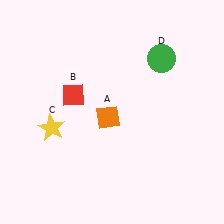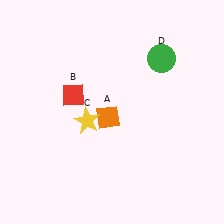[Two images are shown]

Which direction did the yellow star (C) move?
The yellow star (C) moved right.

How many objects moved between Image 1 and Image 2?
1 object moved between the two images.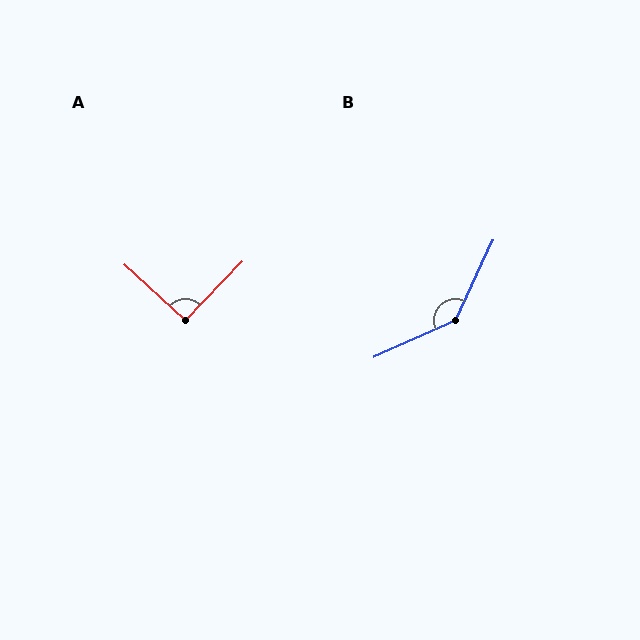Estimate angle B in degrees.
Approximately 139 degrees.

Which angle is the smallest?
A, at approximately 92 degrees.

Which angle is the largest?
B, at approximately 139 degrees.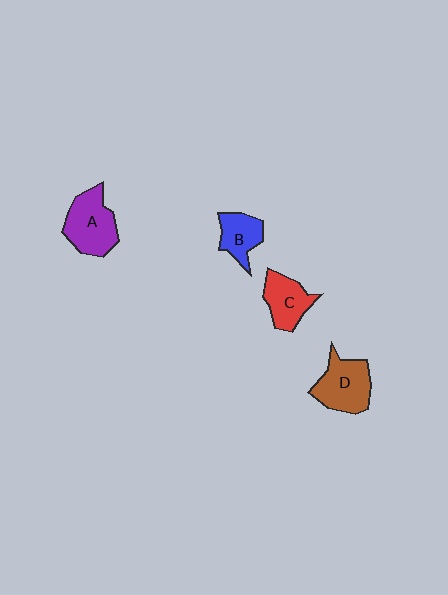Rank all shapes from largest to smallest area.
From largest to smallest: A (purple), D (brown), C (red), B (blue).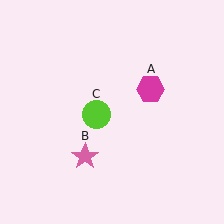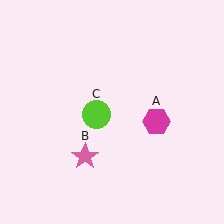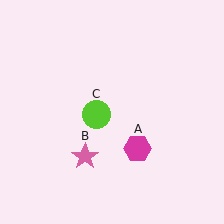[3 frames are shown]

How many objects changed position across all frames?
1 object changed position: magenta hexagon (object A).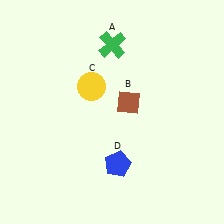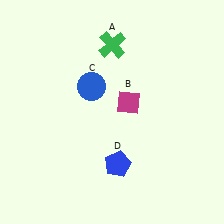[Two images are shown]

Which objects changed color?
B changed from brown to magenta. C changed from yellow to blue.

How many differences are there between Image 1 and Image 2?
There are 2 differences between the two images.